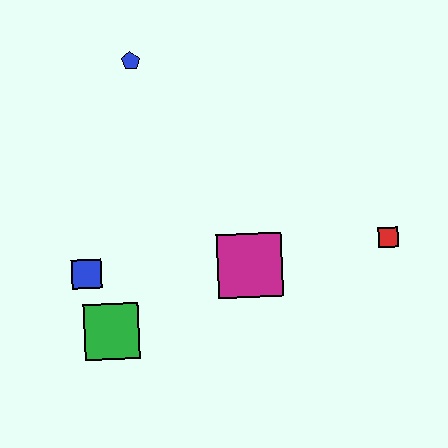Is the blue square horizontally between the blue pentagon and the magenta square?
No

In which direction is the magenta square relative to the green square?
The magenta square is to the right of the green square.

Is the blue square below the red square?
Yes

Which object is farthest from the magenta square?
The blue pentagon is farthest from the magenta square.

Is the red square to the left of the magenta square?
No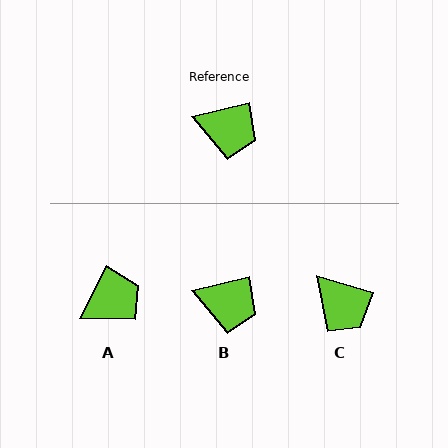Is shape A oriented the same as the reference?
No, it is off by about 50 degrees.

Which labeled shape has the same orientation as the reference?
B.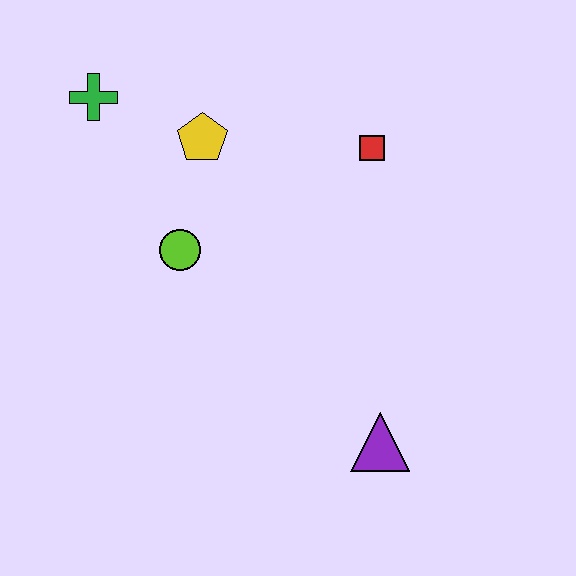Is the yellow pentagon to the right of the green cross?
Yes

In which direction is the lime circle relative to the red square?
The lime circle is to the left of the red square.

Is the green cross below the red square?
No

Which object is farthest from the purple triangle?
The green cross is farthest from the purple triangle.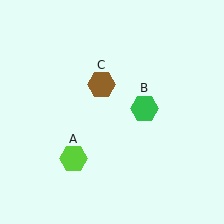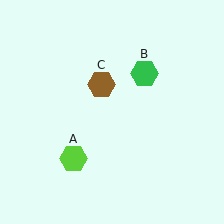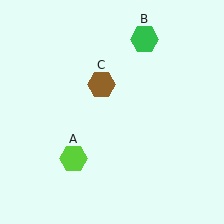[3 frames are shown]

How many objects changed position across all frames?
1 object changed position: green hexagon (object B).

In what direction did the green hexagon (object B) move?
The green hexagon (object B) moved up.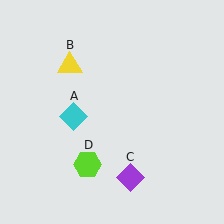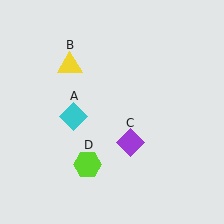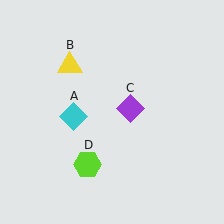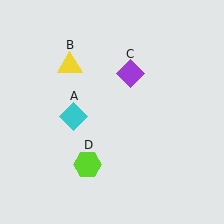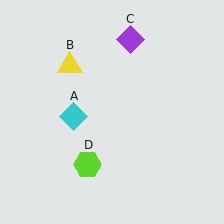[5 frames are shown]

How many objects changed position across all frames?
1 object changed position: purple diamond (object C).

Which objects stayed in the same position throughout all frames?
Cyan diamond (object A) and yellow triangle (object B) and lime hexagon (object D) remained stationary.